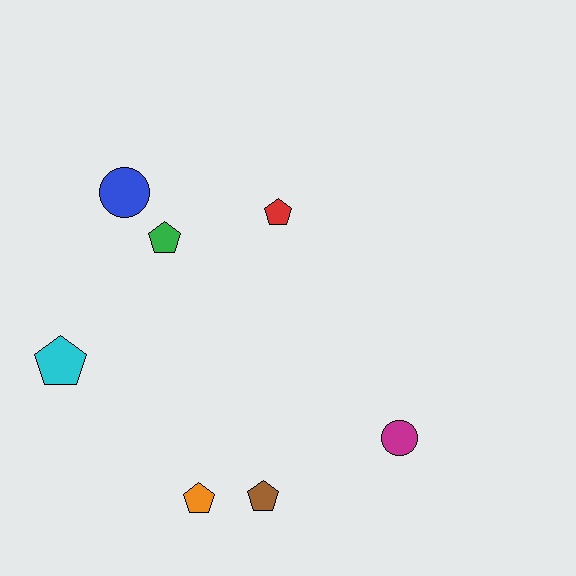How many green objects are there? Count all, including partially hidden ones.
There is 1 green object.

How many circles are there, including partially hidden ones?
There are 2 circles.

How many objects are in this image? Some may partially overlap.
There are 7 objects.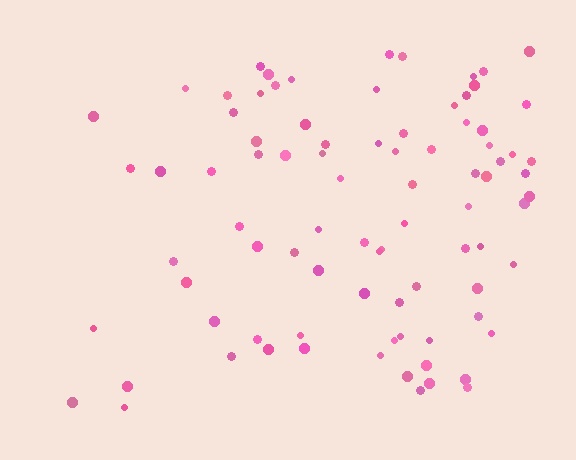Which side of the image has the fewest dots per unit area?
The left.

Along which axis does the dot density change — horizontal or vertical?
Horizontal.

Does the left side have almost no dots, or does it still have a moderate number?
Still a moderate number, just noticeably fewer than the right.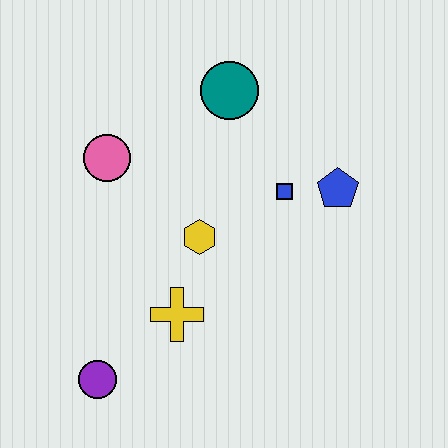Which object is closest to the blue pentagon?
The blue square is closest to the blue pentagon.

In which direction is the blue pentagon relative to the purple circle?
The blue pentagon is to the right of the purple circle.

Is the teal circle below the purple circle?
No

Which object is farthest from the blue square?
The purple circle is farthest from the blue square.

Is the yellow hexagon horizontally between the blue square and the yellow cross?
Yes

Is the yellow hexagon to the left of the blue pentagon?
Yes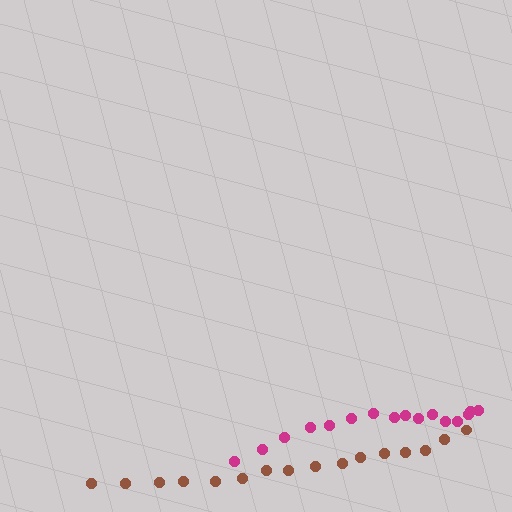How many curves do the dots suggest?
There are 2 distinct paths.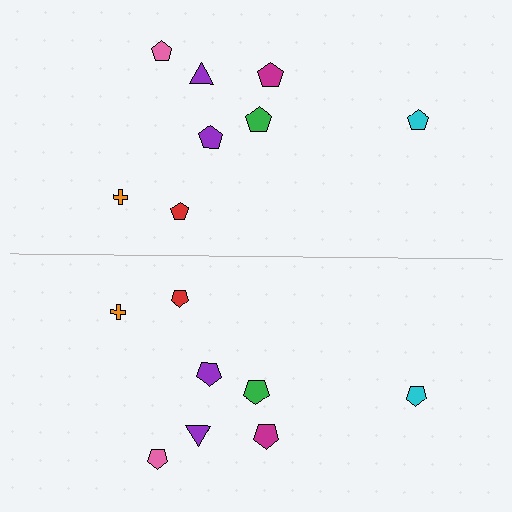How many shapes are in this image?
There are 16 shapes in this image.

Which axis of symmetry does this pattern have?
The pattern has a horizontal axis of symmetry running through the center of the image.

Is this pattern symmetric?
Yes, this pattern has bilateral (reflection) symmetry.